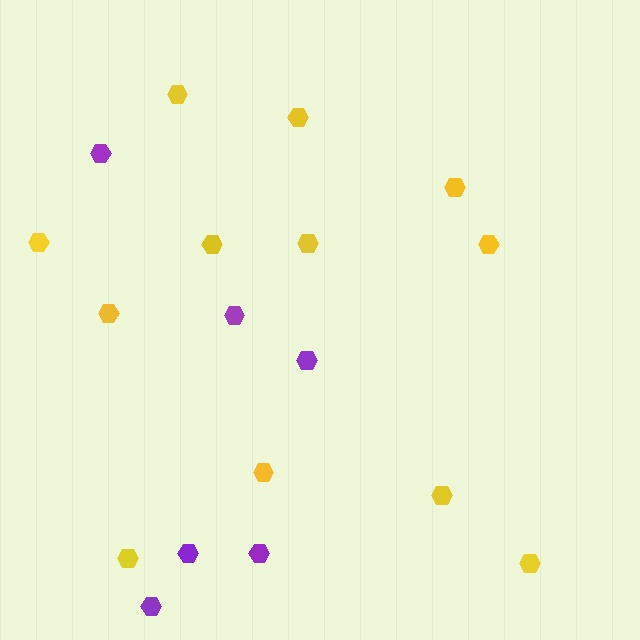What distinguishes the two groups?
There are 2 groups: one group of purple hexagons (6) and one group of yellow hexagons (12).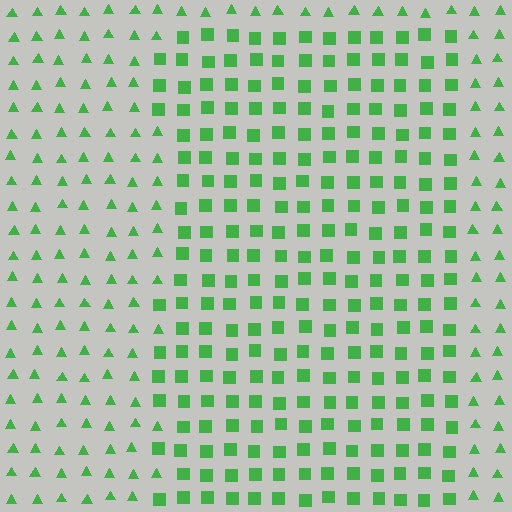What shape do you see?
I see a rectangle.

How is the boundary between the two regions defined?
The boundary is defined by a change in element shape: squares inside vs. triangles outside. All elements share the same color and spacing.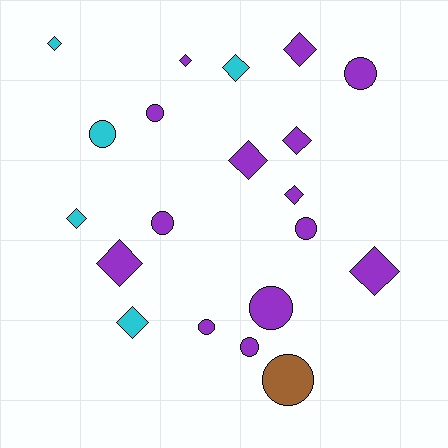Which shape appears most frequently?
Diamond, with 11 objects.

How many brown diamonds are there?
There are no brown diamonds.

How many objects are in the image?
There are 20 objects.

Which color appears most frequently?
Purple, with 14 objects.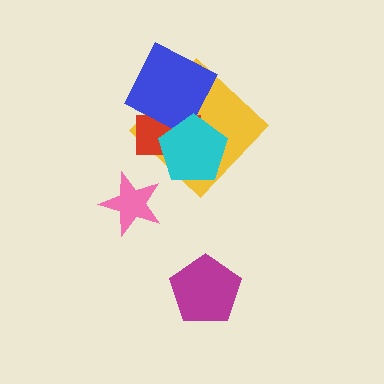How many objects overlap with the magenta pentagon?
0 objects overlap with the magenta pentagon.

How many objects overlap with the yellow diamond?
3 objects overlap with the yellow diamond.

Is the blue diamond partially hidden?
Yes, it is partially covered by another shape.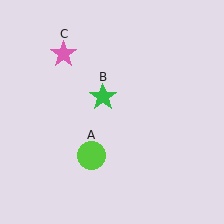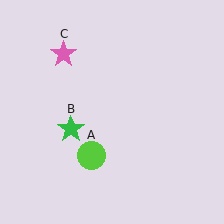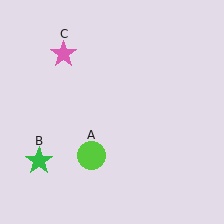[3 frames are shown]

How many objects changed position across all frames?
1 object changed position: green star (object B).